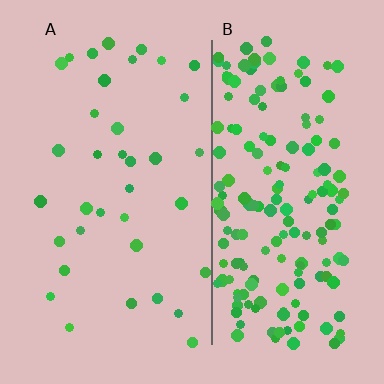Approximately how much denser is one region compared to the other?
Approximately 4.9× — region B over region A.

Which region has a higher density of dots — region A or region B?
B (the right).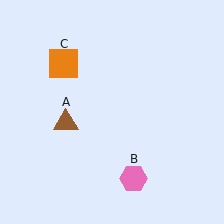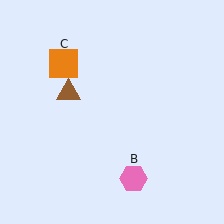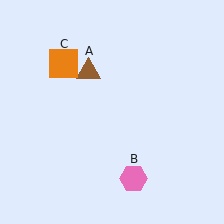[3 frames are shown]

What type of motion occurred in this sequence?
The brown triangle (object A) rotated clockwise around the center of the scene.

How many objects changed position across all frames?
1 object changed position: brown triangle (object A).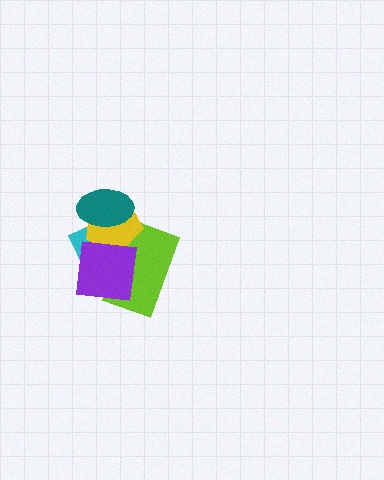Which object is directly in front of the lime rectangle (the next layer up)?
The yellow pentagon is directly in front of the lime rectangle.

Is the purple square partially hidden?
No, no other shape covers it.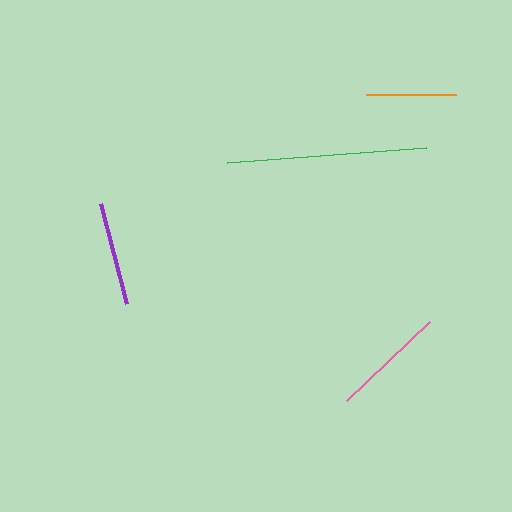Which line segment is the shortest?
The orange line is the shortest at approximately 90 pixels.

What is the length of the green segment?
The green segment is approximately 199 pixels long.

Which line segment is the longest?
The green line is the longest at approximately 199 pixels.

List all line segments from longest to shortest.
From longest to shortest: green, pink, purple, orange.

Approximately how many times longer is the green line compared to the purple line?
The green line is approximately 1.9 times the length of the purple line.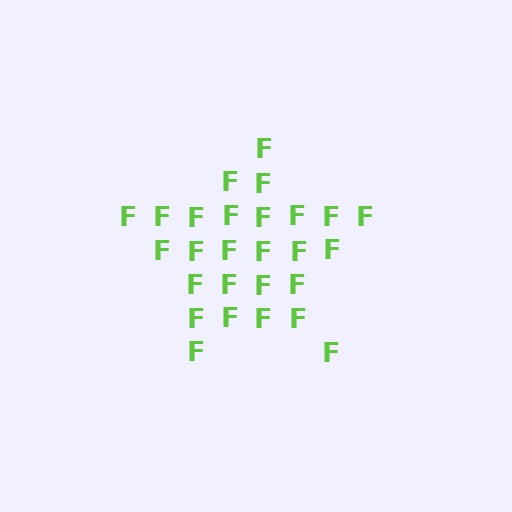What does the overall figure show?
The overall figure shows a star.